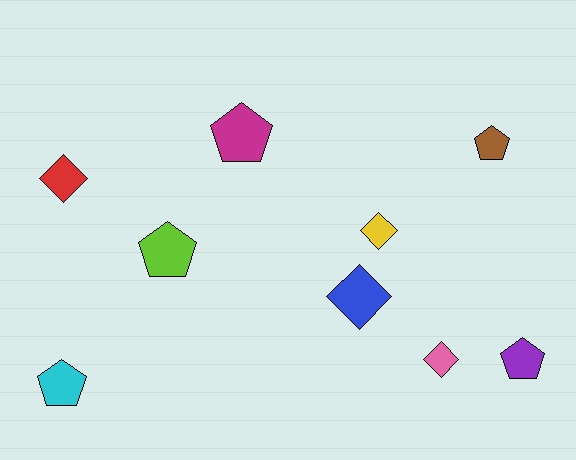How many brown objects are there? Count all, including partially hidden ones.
There is 1 brown object.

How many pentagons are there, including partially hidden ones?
There are 5 pentagons.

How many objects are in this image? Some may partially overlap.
There are 9 objects.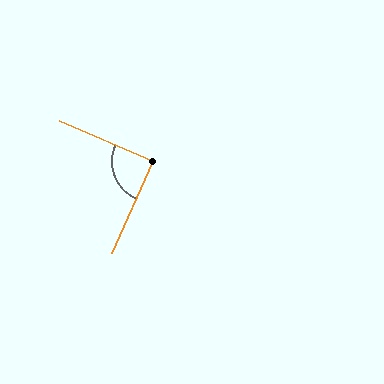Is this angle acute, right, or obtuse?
It is approximately a right angle.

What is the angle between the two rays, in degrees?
Approximately 89 degrees.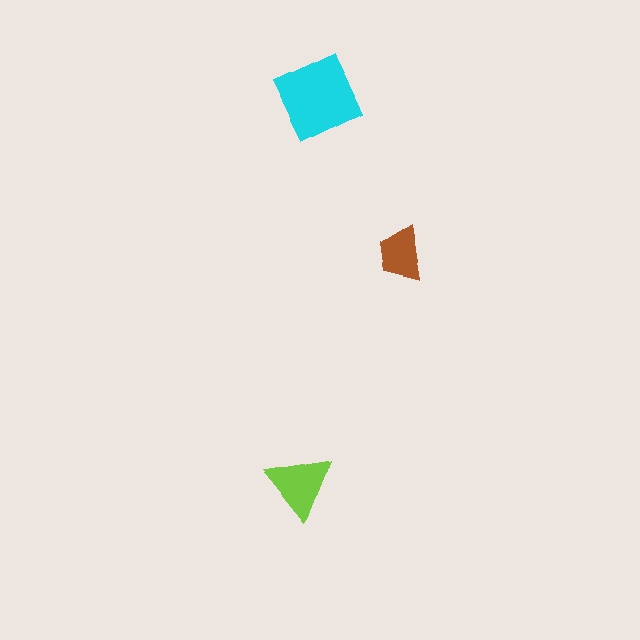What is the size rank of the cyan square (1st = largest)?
1st.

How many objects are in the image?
There are 3 objects in the image.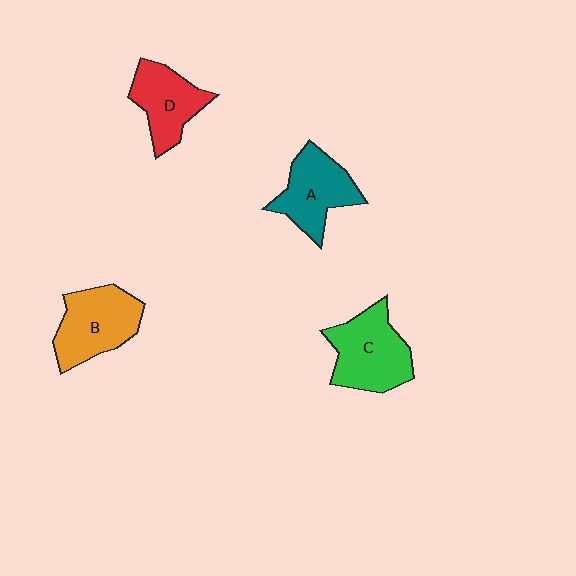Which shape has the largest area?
Shape C (green).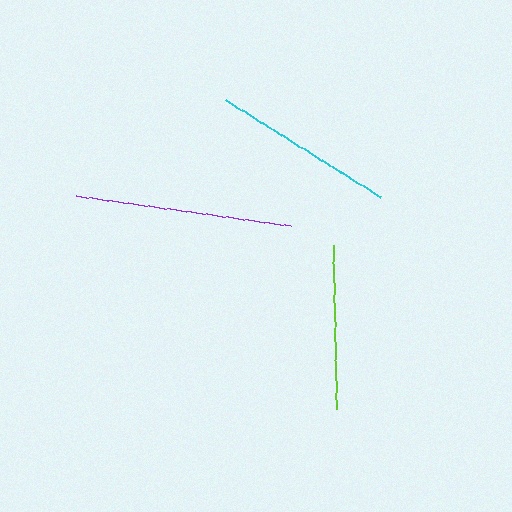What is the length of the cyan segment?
The cyan segment is approximately 183 pixels long.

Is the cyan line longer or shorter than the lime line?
The cyan line is longer than the lime line.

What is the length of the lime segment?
The lime segment is approximately 164 pixels long.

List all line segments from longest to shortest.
From longest to shortest: purple, cyan, lime.